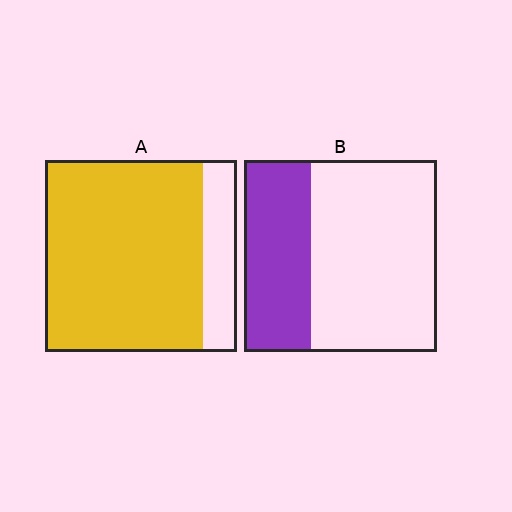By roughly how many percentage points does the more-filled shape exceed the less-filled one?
By roughly 50 percentage points (A over B).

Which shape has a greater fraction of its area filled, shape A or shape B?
Shape A.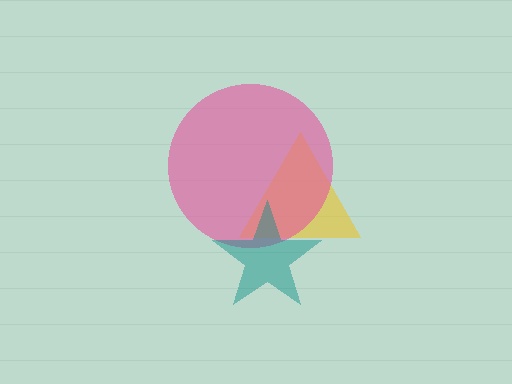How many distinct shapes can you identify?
There are 3 distinct shapes: a yellow triangle, a pink circle, a teal star.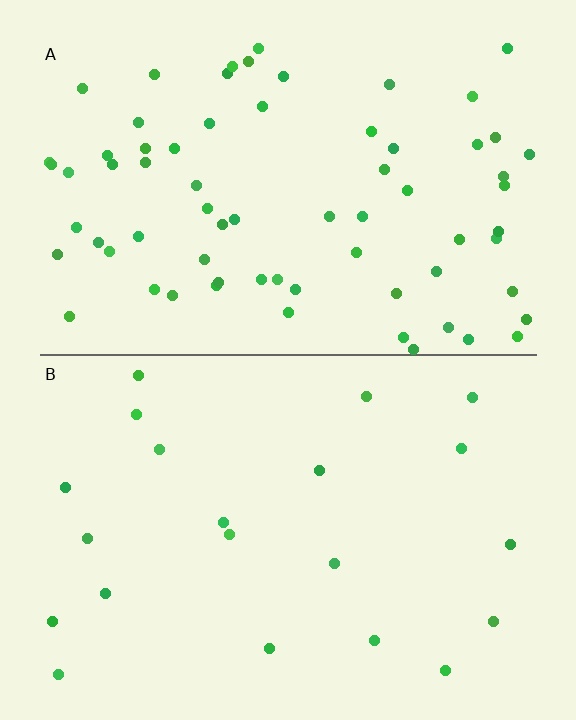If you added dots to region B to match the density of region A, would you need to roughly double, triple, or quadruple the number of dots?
Approximately triple.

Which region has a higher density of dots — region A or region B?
A (the top).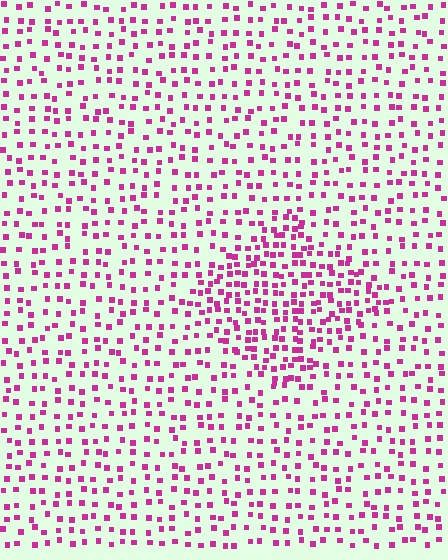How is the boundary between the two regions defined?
The boundary is defined by a change in element density (approximately 1.9x ratio). All elements are the same color, size, and shape.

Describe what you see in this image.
The image contains small magenta elements arranged at two different densities. A diamond-shaped region is visible where the elements are more densely packed than the surrounding area.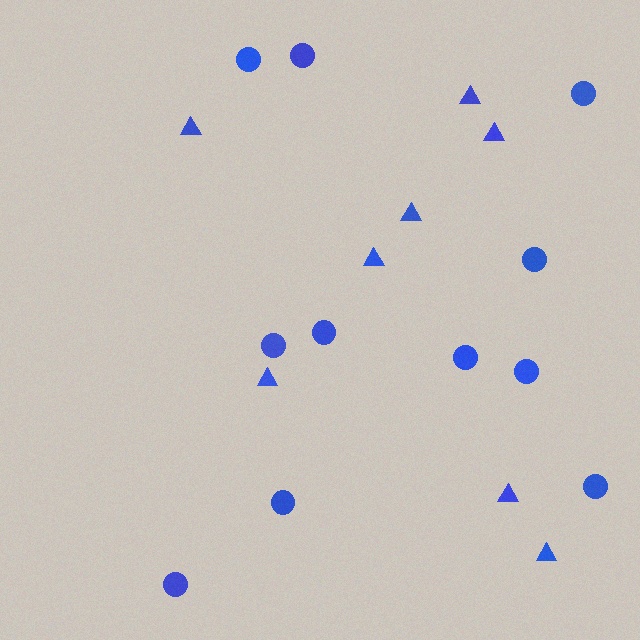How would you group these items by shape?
There are 2 groups: one group of circles (11) and one group of triangles (8).